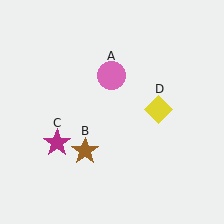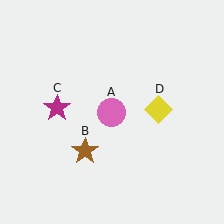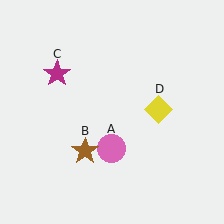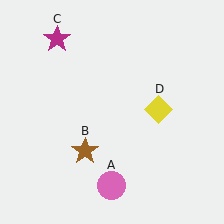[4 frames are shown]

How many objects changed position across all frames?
2 objects changed position: pink circle (object A), magenta star (object C).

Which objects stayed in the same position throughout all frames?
Brown star (object B) and yellow diamond (object D) remained stationary.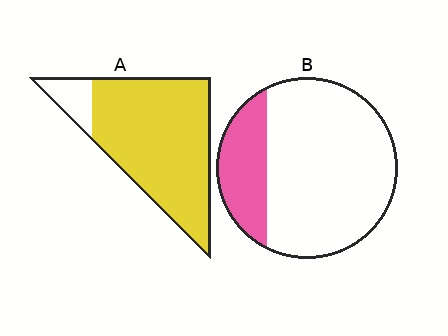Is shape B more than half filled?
No.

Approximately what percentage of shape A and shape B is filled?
A is approximately 90% and B is approximately 25%.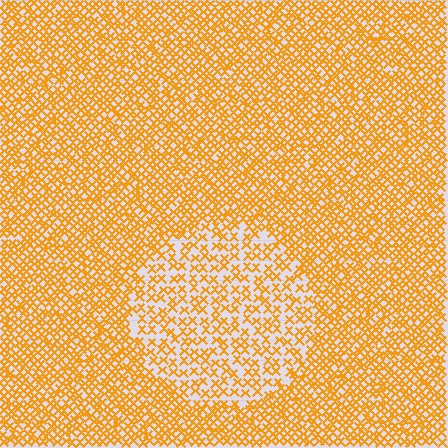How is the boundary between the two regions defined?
The boundary is defined by a change in element density (approximately 1.9x ratio). All elements are the same color, size, and shape.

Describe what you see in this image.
The image contains small orange elements arranged at two different densities. A circle-shaped region is visible where the elements are less densely packed than the surrounding area.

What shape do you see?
I see a circle.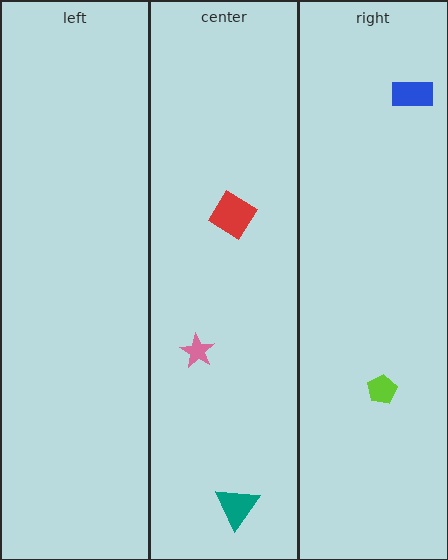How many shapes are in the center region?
3.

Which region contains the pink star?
The center region.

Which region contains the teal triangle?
The center region.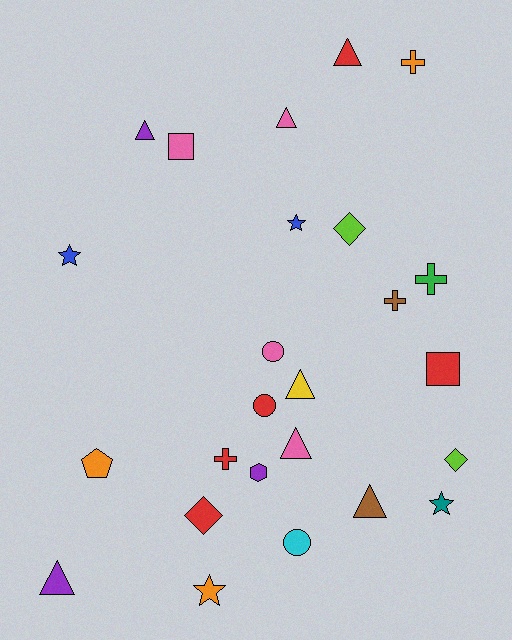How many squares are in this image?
There are 2 squares.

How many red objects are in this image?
There are 5 red objects.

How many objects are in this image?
There are 25 objects.